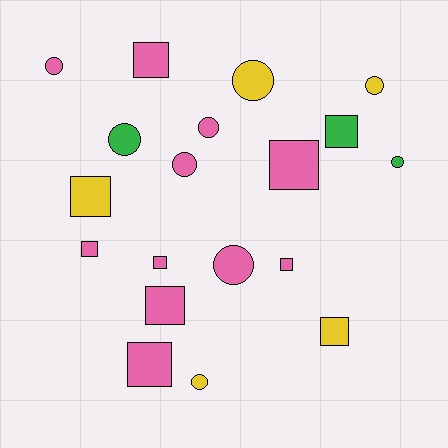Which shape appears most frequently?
Square, with 10 objects.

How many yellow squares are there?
There are 2 yellow squares.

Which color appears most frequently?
Pink, with 11 objects.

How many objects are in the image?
There are 19 objects.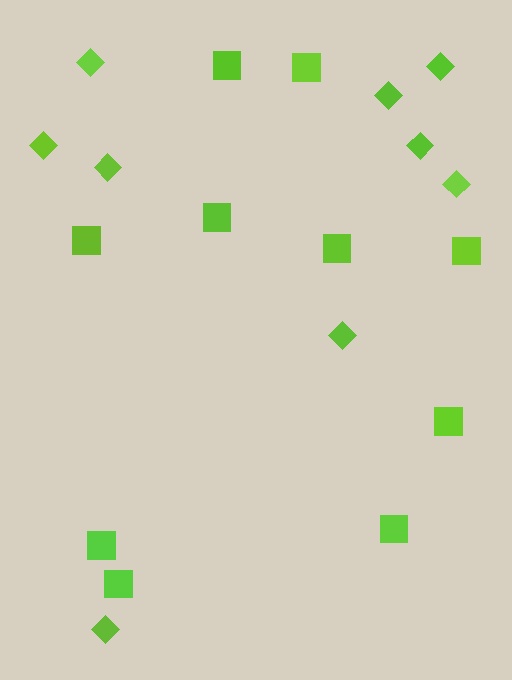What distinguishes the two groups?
There are 2 groups: one group of squares (10) and one group of diamonds (9).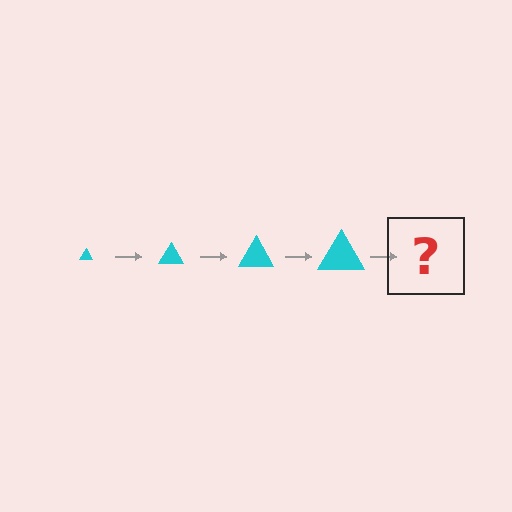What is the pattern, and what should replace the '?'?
The pattern is that the triangle gets progressively larger each step. The '?' should be a cyan triangle, larger than the previous one.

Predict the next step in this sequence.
The next step is a cyan triangle, larger than the previous one.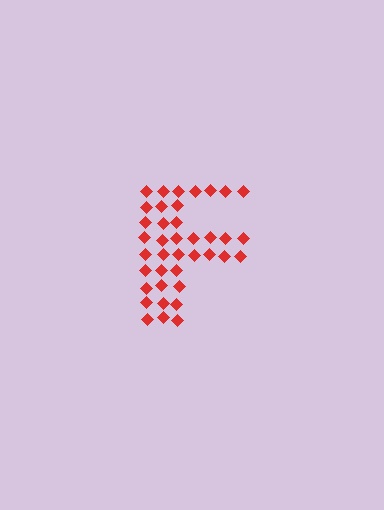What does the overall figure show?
The overall figure shows the letter F.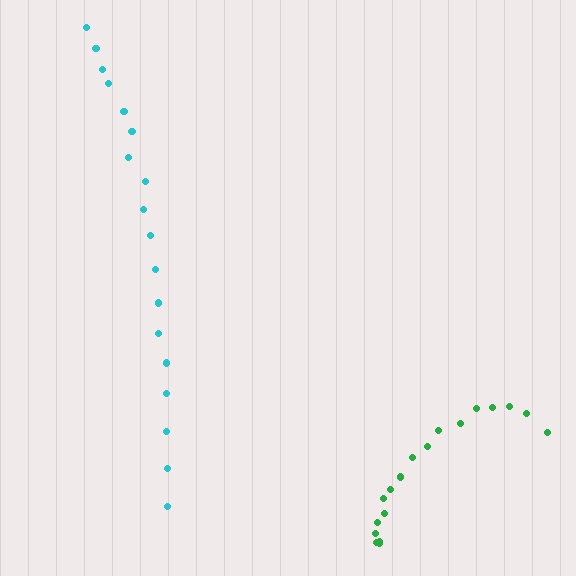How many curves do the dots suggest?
There are 2 distinct paths.